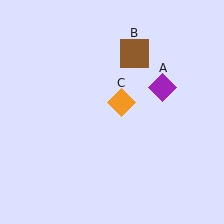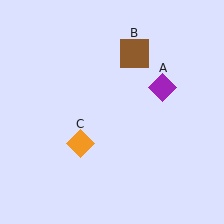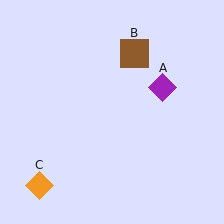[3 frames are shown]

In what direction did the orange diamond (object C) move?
The orange diamond (object C) moved down and to the left.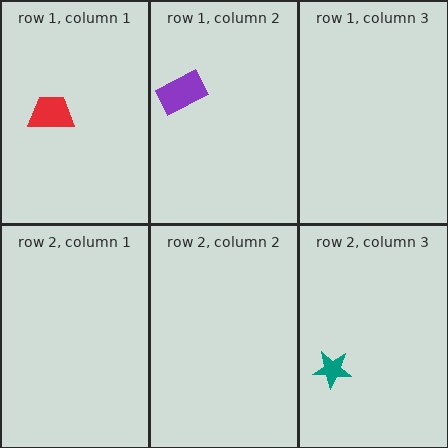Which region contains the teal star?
The row 2, column 3 region.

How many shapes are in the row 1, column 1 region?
1.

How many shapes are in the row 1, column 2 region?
1.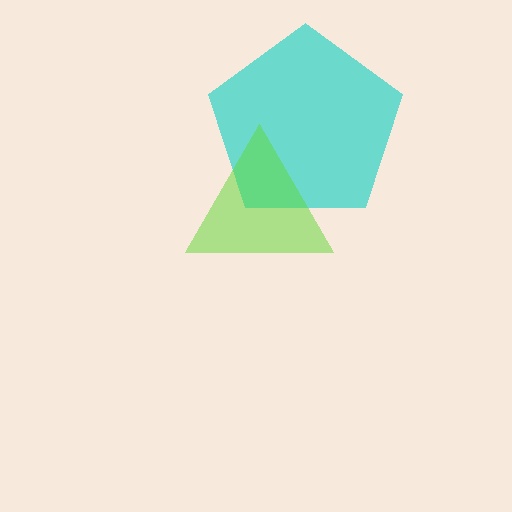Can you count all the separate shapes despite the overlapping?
Yes, there are 2 separate shapes.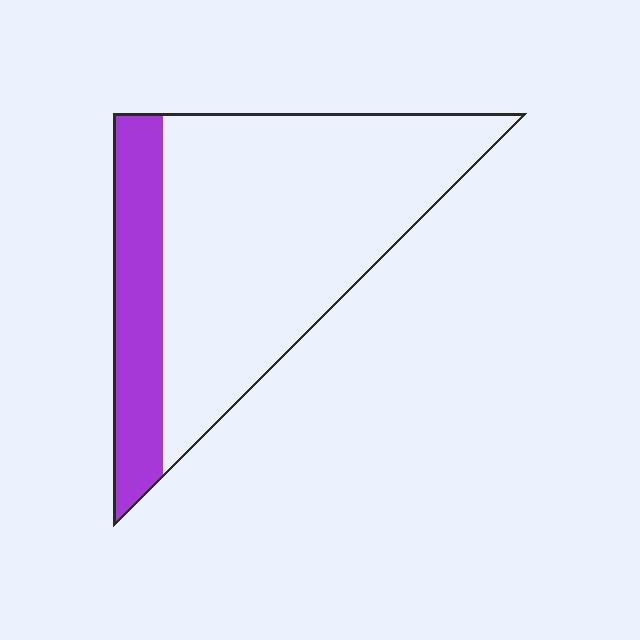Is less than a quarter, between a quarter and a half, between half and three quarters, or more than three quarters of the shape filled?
Less than a quarter.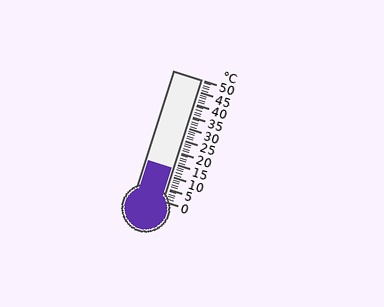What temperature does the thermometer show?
The thermometer shows approximately 13°C.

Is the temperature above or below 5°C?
The temperature is above 5°C.